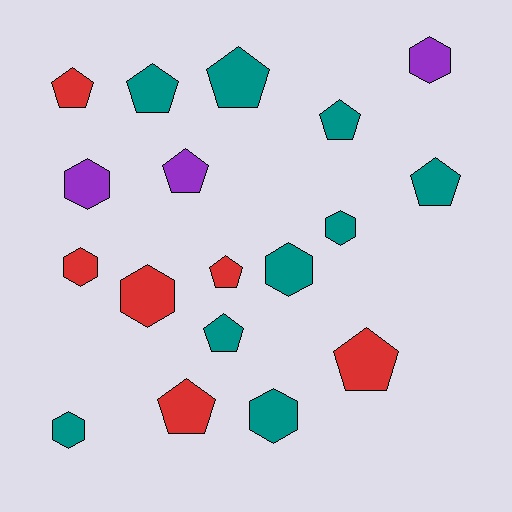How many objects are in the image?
There are 18 objects.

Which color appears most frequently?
Teal, with 9 objects.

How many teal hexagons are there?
There are 4 teal hexagons.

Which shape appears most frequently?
Pentagon, with 10 objects.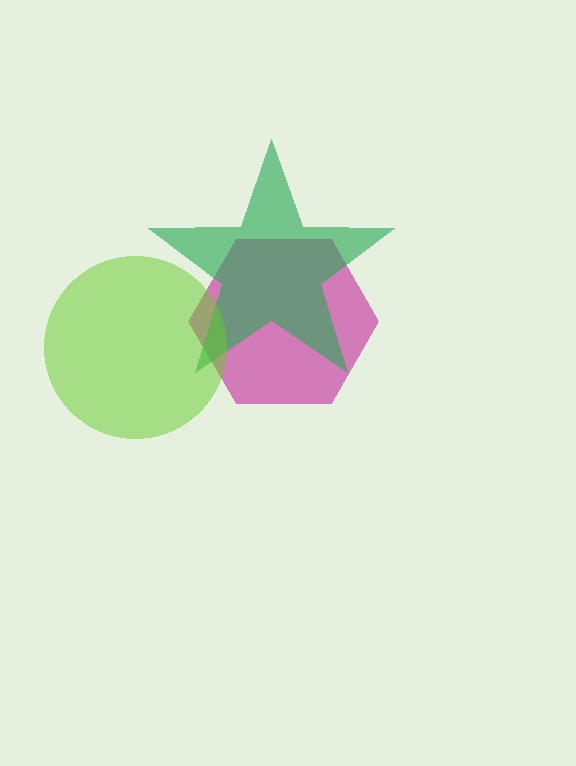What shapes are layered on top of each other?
The layered shapes are: a magenta hexagon, a green star, a lime circle.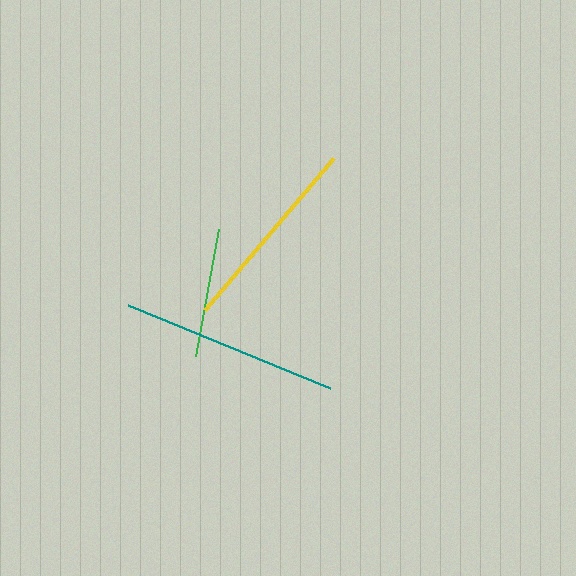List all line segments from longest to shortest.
From longest to shortest: teal, yellow, green.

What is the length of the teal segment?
The teal segment is approximately 218 pixels long.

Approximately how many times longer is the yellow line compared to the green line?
The yellow line is approximately 1.5 times the length of the green line.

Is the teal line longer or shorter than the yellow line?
The teal line is longer than the yellow line.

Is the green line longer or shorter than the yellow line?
The yellow line is longer than the green line.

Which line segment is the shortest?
The green line is the shortest at approximately 129 pixels.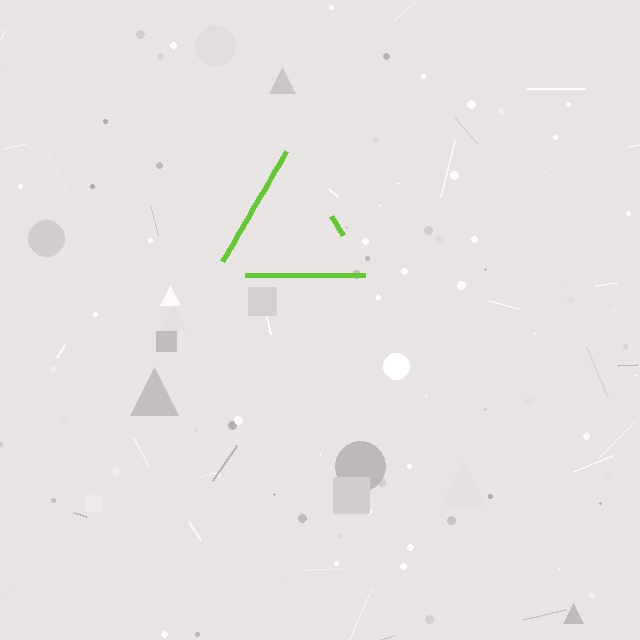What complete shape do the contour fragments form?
The contour fragments form a triangle.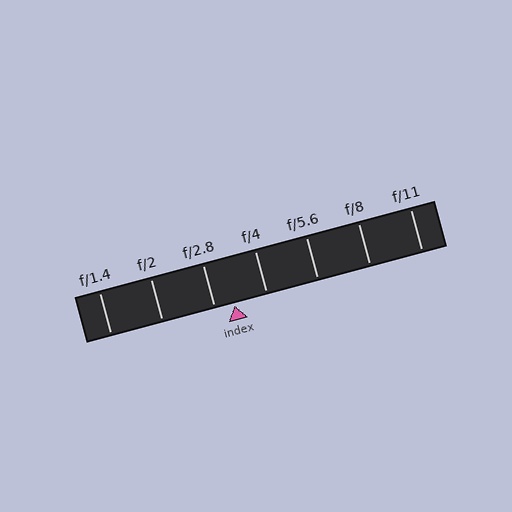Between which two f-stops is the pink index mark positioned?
The index mark is between f/2.8 and f/4.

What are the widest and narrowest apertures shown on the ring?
The widest aperture shown is f/1.4 and the narrowest is f/11.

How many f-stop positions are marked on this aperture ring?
There are 7 f-stop positions marked.